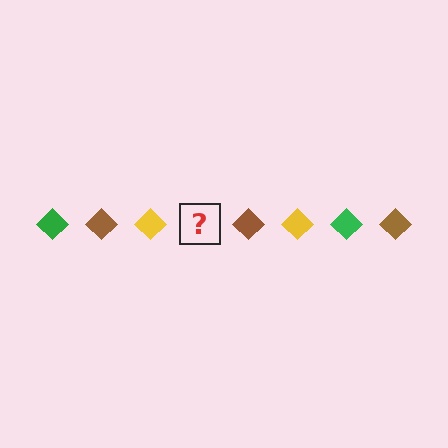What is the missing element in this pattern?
The missing element is a green diamond.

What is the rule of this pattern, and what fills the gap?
The rule is that the pattern cycles through green, brown, yellow diamonds. The gap should be filled with a green diamond.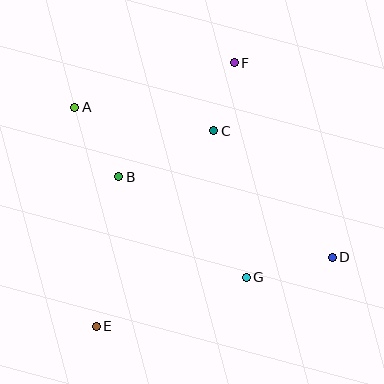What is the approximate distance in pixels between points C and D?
The distance between C and D is approximately 173 pixels.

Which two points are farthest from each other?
Points A and D are farthest from each other.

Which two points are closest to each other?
Points C and F are closest to each other.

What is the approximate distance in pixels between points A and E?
The distance between A and E is approximately 220 pixels.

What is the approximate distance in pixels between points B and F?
The distance between B and F is approximately 162 pixels.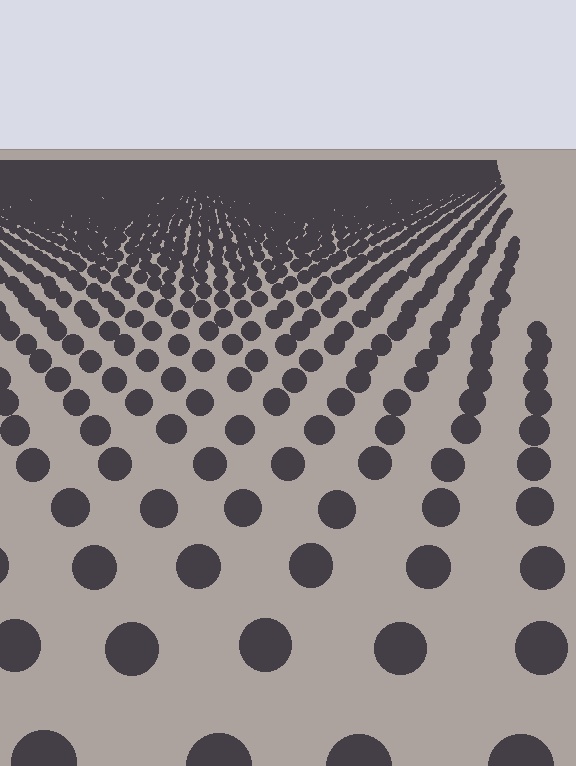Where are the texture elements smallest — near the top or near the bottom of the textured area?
Near the top.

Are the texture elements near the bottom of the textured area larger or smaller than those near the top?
Larger. Near the bottom, elements are closer to the viewer and appear at a bigger on-screen size.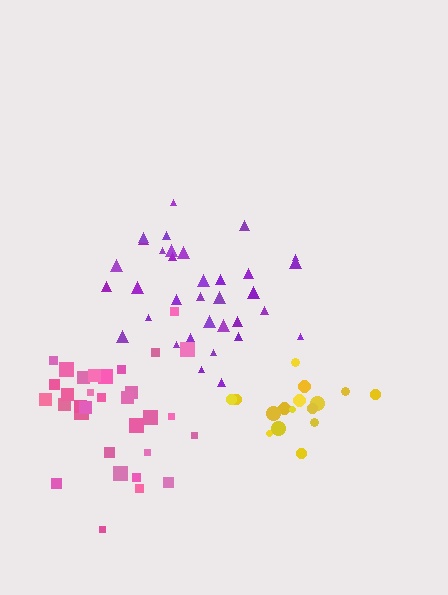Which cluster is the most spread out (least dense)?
Purple.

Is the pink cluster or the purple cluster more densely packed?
Pink.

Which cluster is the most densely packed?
Yellow.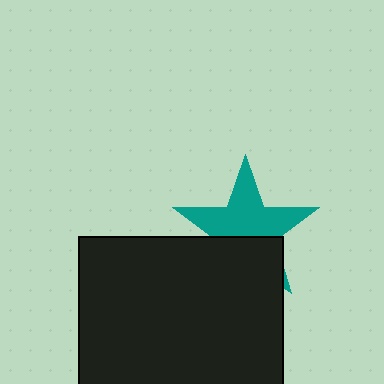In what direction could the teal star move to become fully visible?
The teal star could move up. That would shift it out from behind the black square entirely.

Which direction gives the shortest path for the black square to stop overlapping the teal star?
Moving down gives the shortest separation.